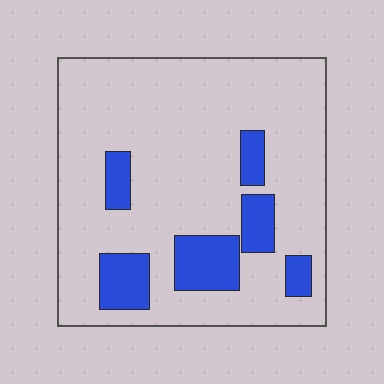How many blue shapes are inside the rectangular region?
6.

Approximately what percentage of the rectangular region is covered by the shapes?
Approximately 15%.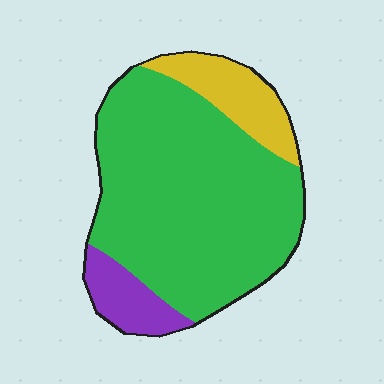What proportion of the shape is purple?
Purple covers 10% of the shape.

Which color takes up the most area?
Green, at roughly 75%.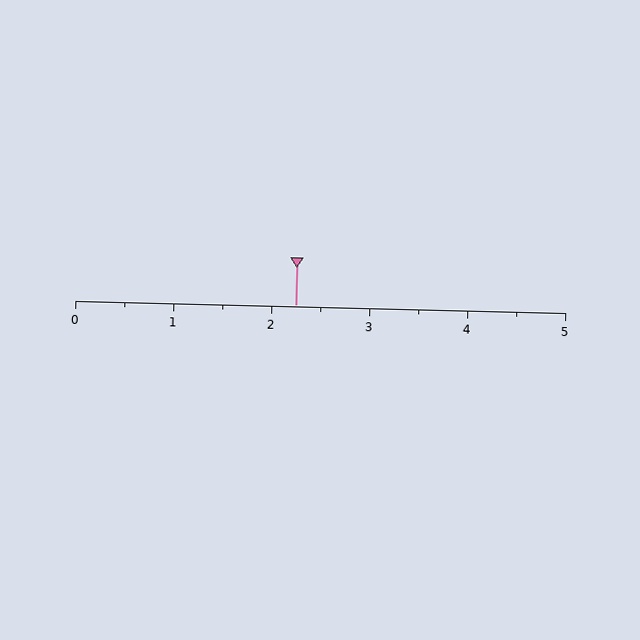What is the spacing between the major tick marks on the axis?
The major ticks are spaced 1 apart.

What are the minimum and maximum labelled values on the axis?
The axis runs from 0 to 5.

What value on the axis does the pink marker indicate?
The marker indicates approximately 2.2.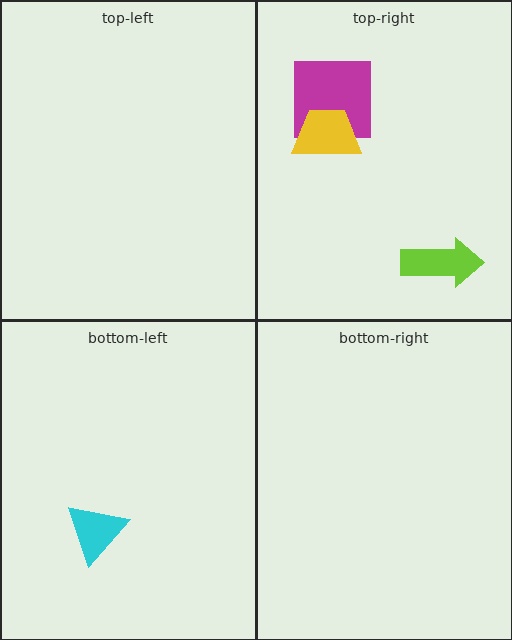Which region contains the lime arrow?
The top-right region.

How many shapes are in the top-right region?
3.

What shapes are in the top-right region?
The lime arrow, the magenta square, the yellow trapezoid.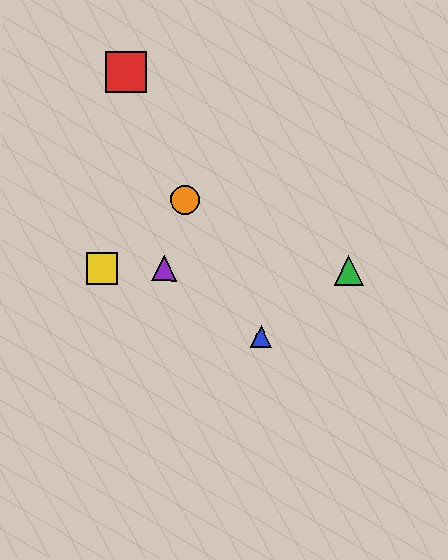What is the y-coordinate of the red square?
The red square is at y≈72.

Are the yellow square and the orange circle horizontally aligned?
No, the yellow square is at y≈268 and the orange circle is at y≈199.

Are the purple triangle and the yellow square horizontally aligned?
Yes, both are at y≈269.